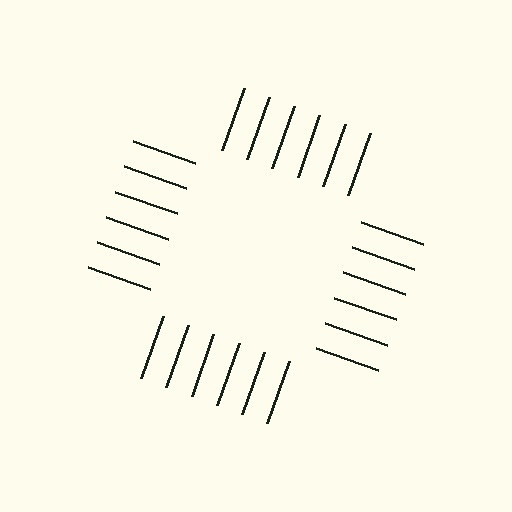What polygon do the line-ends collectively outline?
An illusory square — the line segments terminate on its edges but no continuous stroke is drawn.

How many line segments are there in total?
24 — 6 along each of the 4 edges.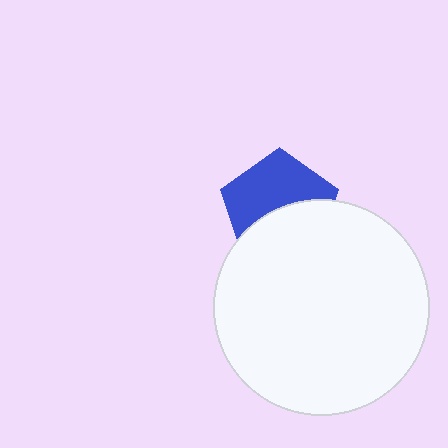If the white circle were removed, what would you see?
You would see the complete blue pentagon.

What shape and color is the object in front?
The object in front is a white circle.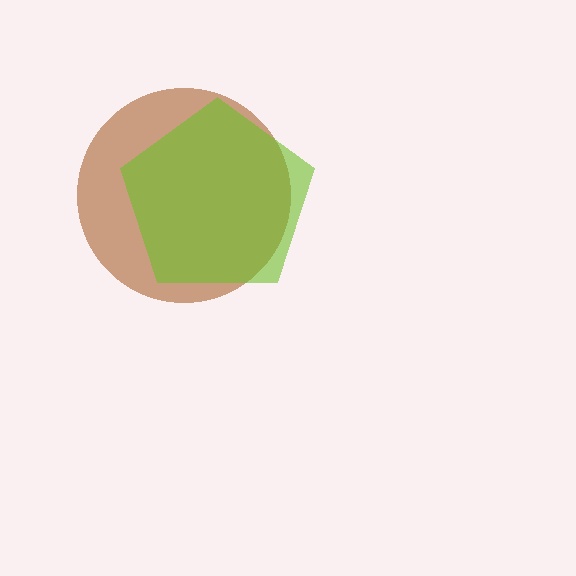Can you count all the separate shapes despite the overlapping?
Yes, there are 2 separate shapes.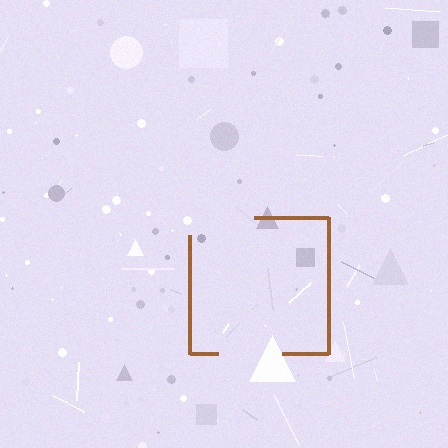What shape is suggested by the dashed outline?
The dashed outline suggests a square.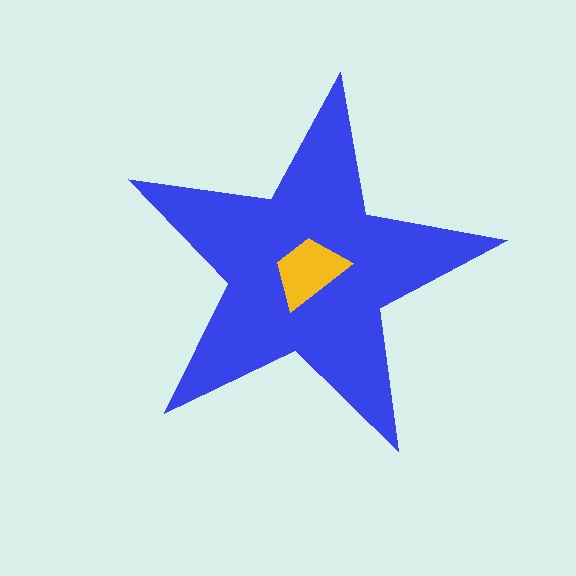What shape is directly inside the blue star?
The yellow trapezoid.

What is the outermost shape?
The blue star.